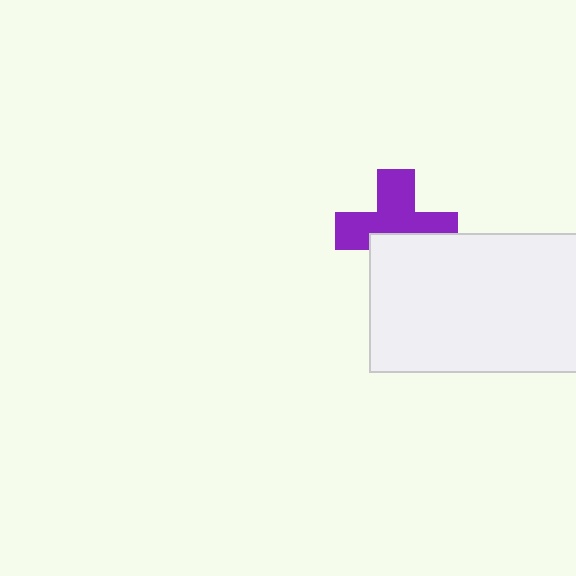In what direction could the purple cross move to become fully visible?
The purple cross could move up. That would shift it out from behind the white rectangle entirely.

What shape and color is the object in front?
The object in front is a white rectangle.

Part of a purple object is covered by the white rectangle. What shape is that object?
It is a cross.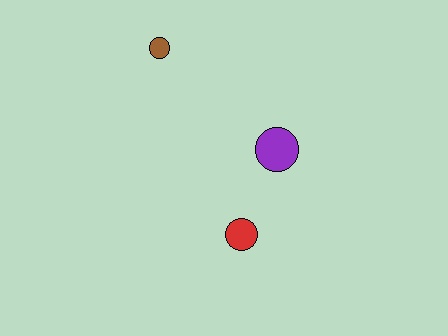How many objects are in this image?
There are 3 objects.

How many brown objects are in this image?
There is 1 brown object.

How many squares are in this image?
There are no squares.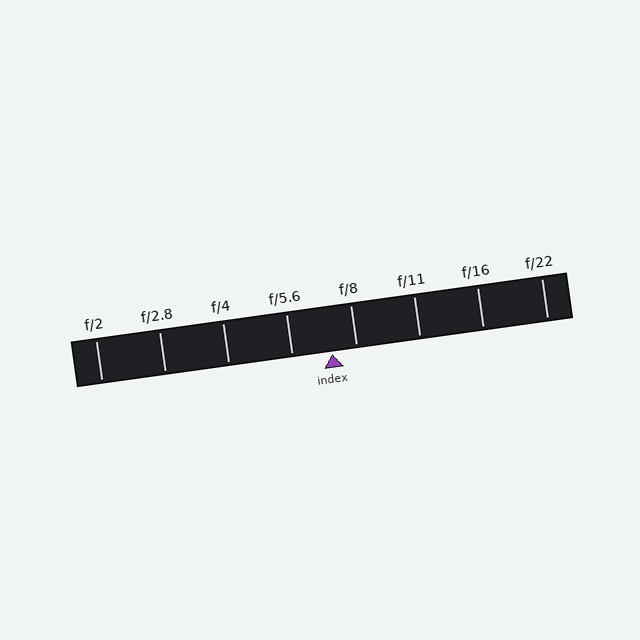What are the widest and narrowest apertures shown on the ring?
The widest aperture shown is f/2 and the narrowest is f/22.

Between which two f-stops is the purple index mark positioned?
The index mark is between f/5.6 and f/8.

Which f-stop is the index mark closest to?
The index mark is closest to f/8.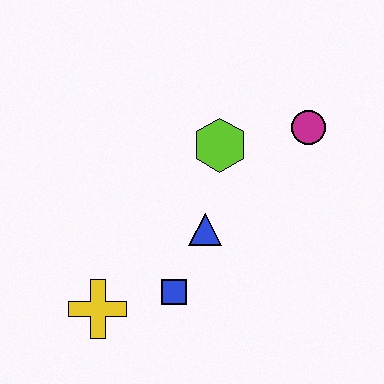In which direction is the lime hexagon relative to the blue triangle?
The lime hexagon is above the blue triangle.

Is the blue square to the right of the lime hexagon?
No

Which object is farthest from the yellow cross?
The magenta circle is farthest from the yellow cross.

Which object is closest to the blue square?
The blue triangle is closest to the blue square.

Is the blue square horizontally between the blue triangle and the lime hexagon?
No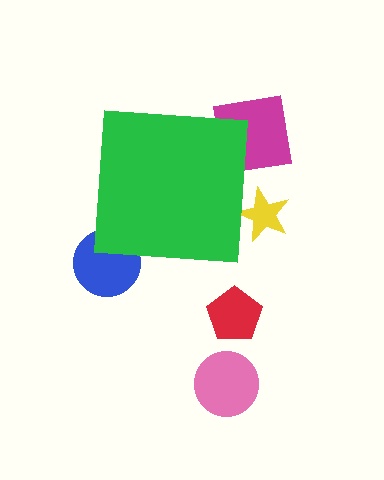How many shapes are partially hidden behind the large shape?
3 shapes are partially hidden.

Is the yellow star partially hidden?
Yes, the yellow star is partially hidden behind the green square.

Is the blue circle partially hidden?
Yes, the blue circle is partially hidden behind the green square.